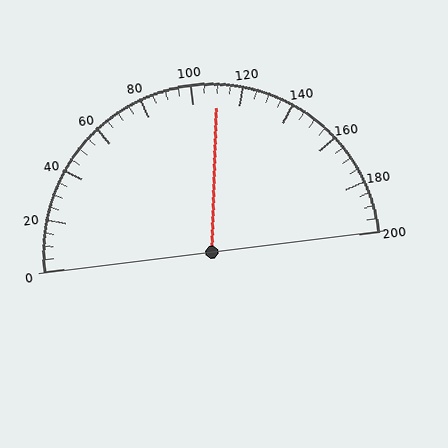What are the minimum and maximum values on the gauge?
The gauge ranges from 0 to 200.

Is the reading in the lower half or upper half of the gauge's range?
The reading is in the upper half of the range (0 to 200).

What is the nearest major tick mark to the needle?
The nearest major tick mark is 120.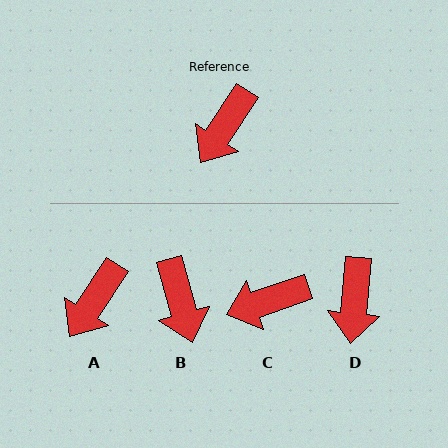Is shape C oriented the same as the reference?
No, it is off by about 38 degrees.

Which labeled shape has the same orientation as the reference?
A.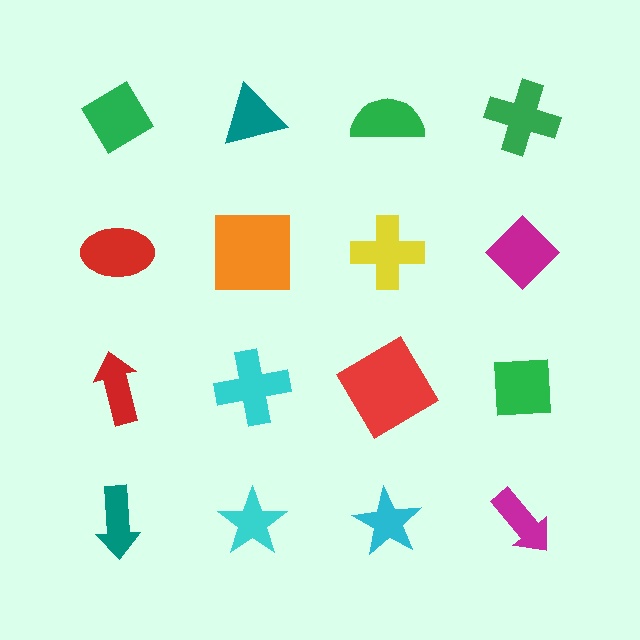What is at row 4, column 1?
A teal arrow.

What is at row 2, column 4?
A magenta diamond.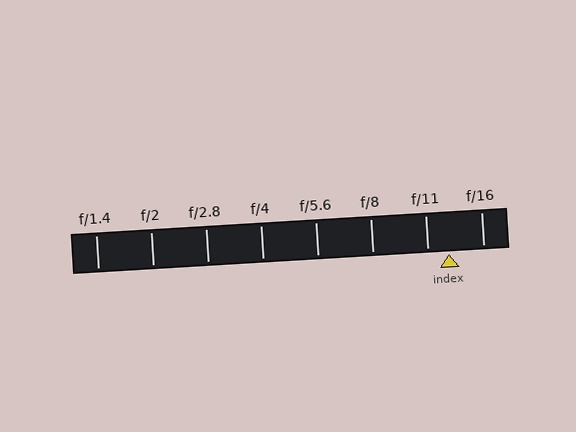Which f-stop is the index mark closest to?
The index mark is closest to f/11.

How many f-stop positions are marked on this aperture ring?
There are 8 f-stop positions marked.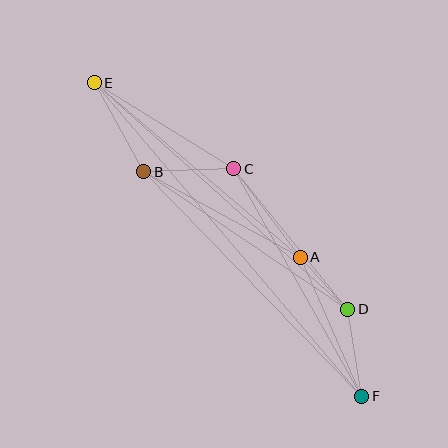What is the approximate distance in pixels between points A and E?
The distance between A and E is approximately 270 pixels.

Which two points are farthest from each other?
Points E and F are farthest from each other.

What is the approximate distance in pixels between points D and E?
The distance between D and E is approximately 340 pixels.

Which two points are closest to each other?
Points A and D are closest to each other.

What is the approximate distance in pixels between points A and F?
The distance between A and F is approximately 152 pixels.